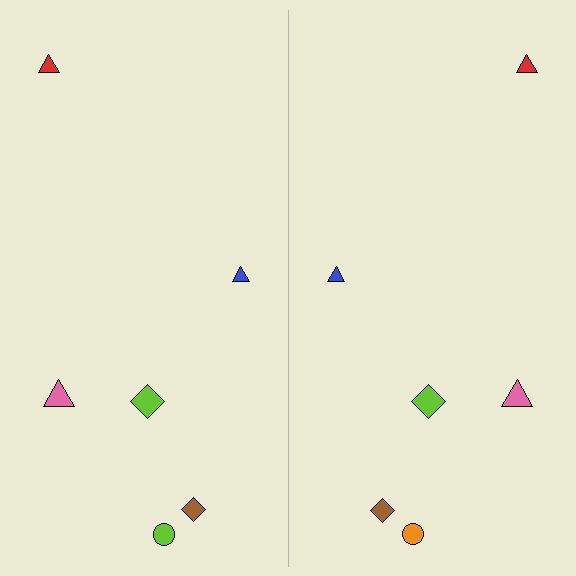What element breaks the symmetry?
The orange circle on the right side breaks the symmetry — its mirror counterpart is lime.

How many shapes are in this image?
There are 12 shapes in this image.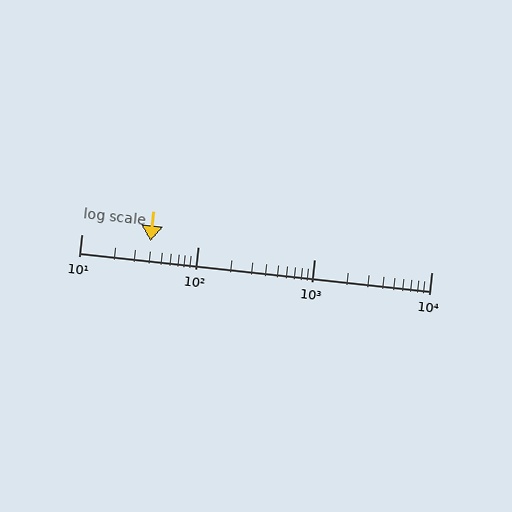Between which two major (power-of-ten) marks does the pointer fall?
The pointer is between 10 and 100.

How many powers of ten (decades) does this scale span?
The scale spans 3 decades, from 10 to 10000.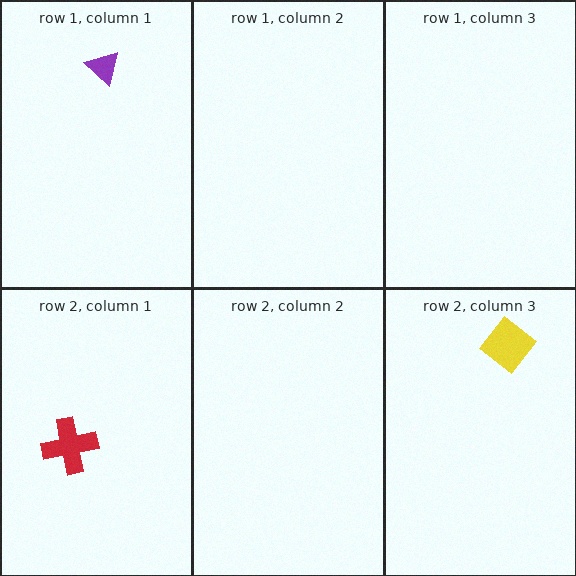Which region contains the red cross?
The row 2, column 1 region.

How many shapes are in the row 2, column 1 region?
1.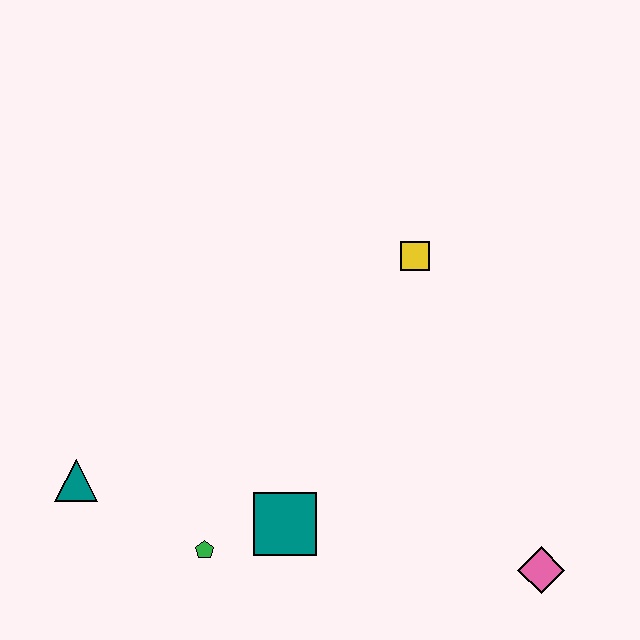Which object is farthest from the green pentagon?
The yellow square is farthest from the green pentagon.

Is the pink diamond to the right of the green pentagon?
Yes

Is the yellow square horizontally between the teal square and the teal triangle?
No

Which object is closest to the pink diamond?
The teal square is closest to the pink diamond.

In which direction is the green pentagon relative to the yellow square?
The green pentagon is below the yellow square.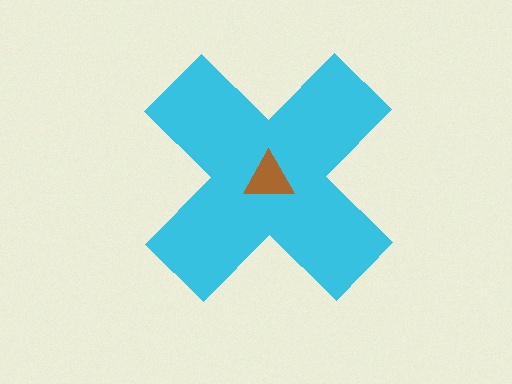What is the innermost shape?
The brown triangle.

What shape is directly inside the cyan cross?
The brown triangle.